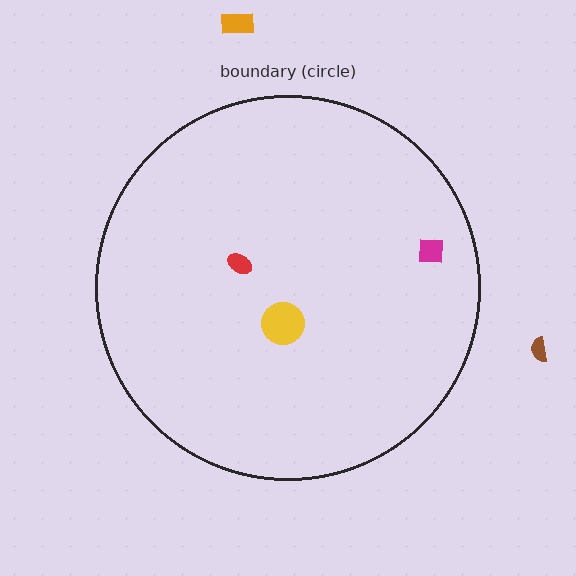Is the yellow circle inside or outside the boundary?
Inside.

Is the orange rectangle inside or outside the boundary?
Outside.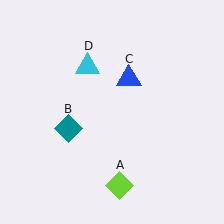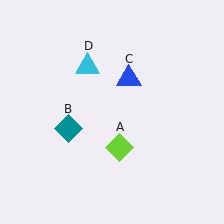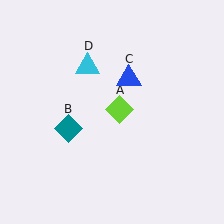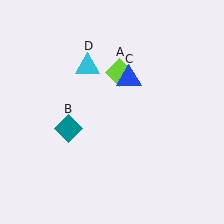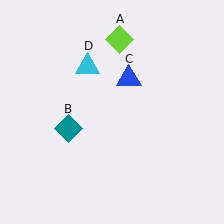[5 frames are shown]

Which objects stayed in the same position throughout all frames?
Teal diamond (object B) and blue triangle (object C) and cyan triangle (object D) remained stationary.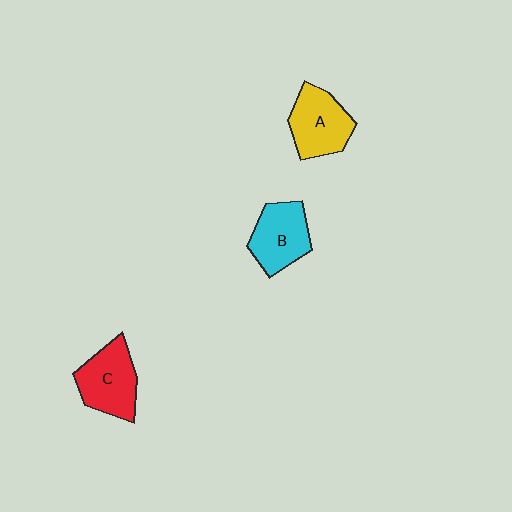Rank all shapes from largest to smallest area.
From largest to smallest: C (red), A (yellow), B (cyan).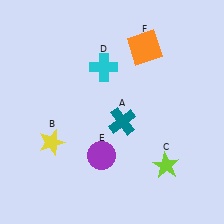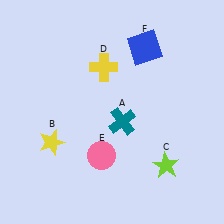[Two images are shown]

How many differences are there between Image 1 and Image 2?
There are 3 differences between the two images.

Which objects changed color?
D changed from cyan to yellow. E changed from purple to pink. F changed from orange to blue.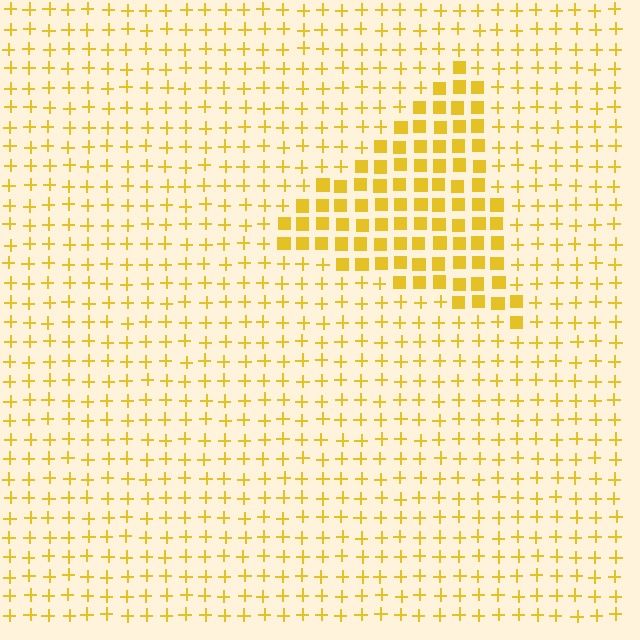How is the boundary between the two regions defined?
The boundary is defined by a change in element shape: squares inside vs. plus signs outside. All elements share the same color and spacing.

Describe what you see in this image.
The image is filled with small yellow elements arranged in a uniform grid. A triangle-shaped region contains squares, while the surrounding area contains plus signs. The boundary is defined purely by the change in element shape.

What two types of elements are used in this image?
The image uses squares inside the triangle region and plus signs outside it.